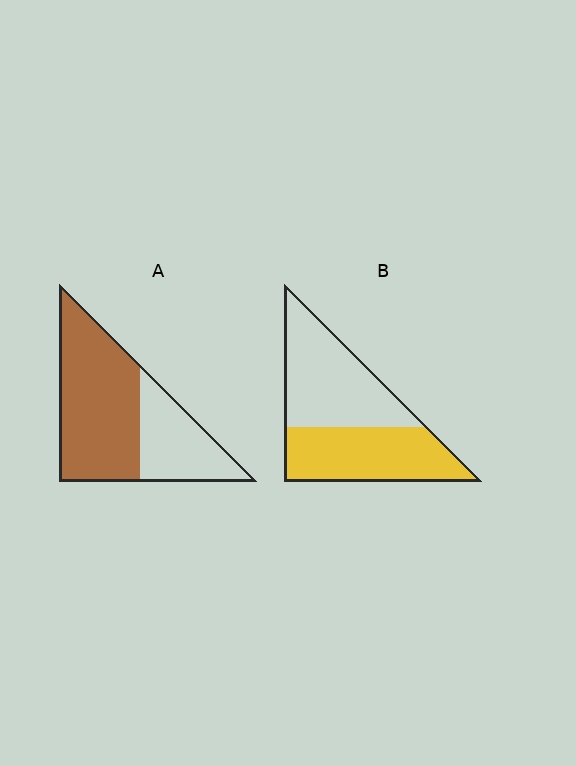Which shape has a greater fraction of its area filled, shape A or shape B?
Shape A.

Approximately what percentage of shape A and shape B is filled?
A is approximately 65% and B is approximately 50%.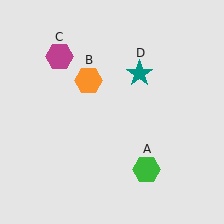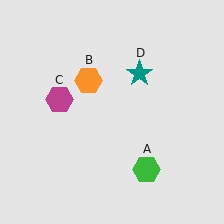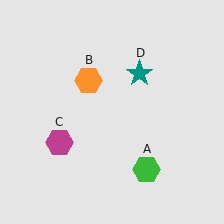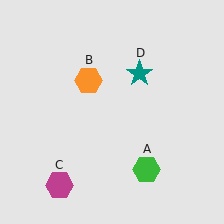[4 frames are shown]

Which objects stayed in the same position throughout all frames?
Green hexagon (object A) and orange hexagon (object B) and teal star (object D) remained stationary.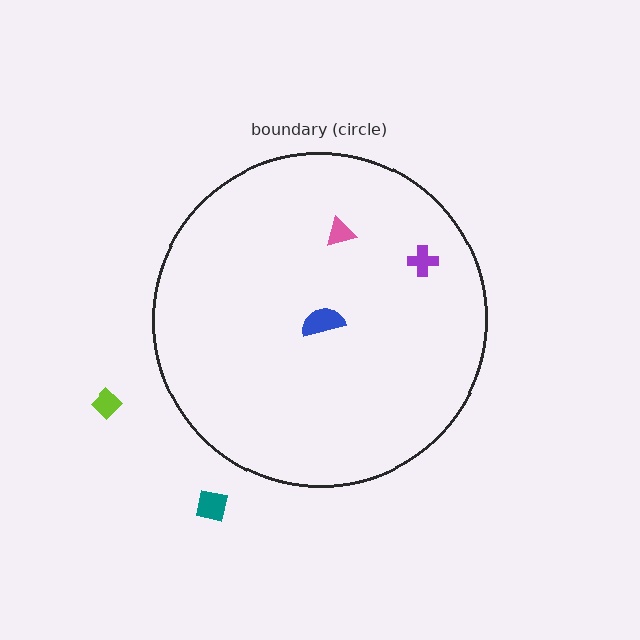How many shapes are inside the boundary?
3 inside, 2 outside.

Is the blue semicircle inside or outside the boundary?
Inside.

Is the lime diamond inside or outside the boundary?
Outside.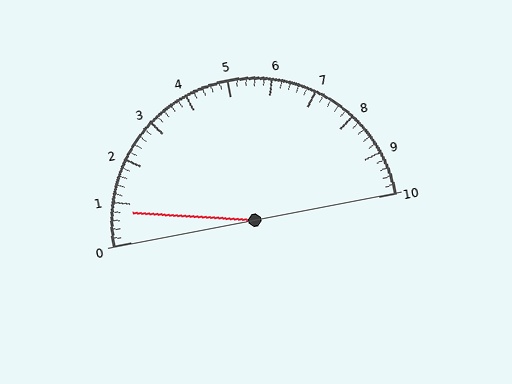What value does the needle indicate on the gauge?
The needle indicates approximately 0.8.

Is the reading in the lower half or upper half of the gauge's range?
The reading is in the lower half of the range (0 to 10).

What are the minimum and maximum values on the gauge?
The gauge ranges from 0 to 10.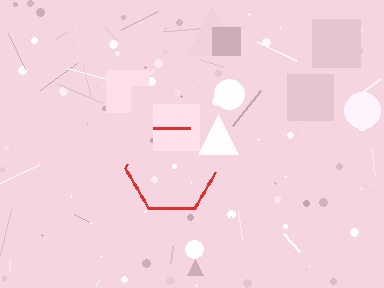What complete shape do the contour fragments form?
The contour fragments form a hexagon.